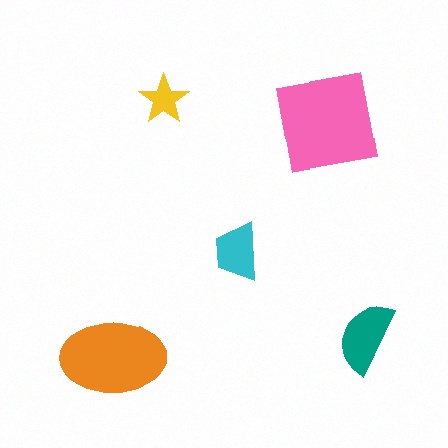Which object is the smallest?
The yellow star.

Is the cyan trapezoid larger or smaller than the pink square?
Smaller.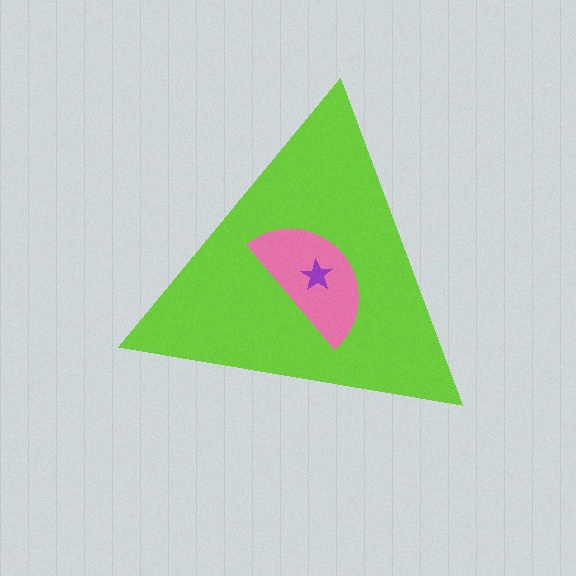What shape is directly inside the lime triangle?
The pink semicircle.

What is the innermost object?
The purple star.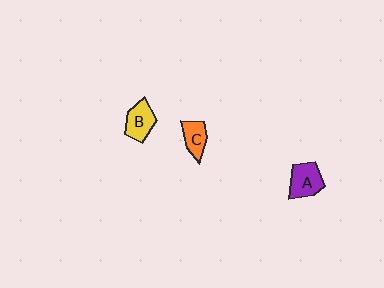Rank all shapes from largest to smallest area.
From largest to smallest: A (purple), B (yellow), C (orange).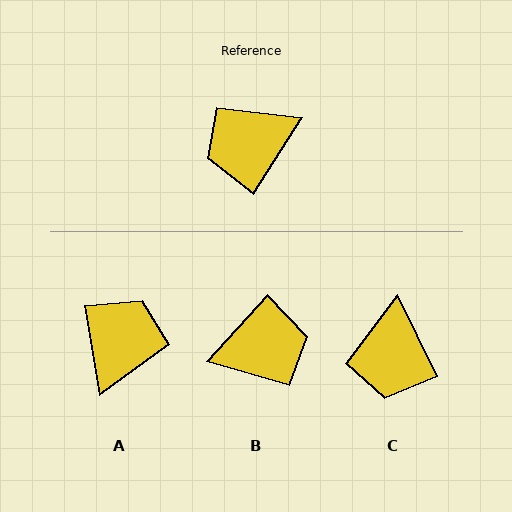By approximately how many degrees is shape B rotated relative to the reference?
Approximately 170 degrees counter-clockwise.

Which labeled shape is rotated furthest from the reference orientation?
B, about 170 degrees away.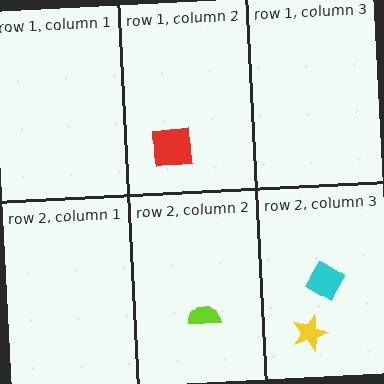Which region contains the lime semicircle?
The row 2, column 2 region.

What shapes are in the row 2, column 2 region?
The lime semicircle.